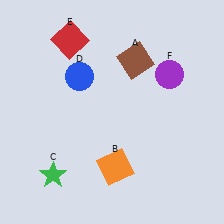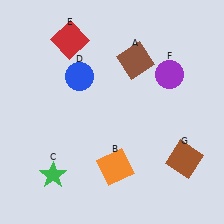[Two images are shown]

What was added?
A brown square (G) was added in Image 2.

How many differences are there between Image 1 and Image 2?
There is 1 difference between the two images.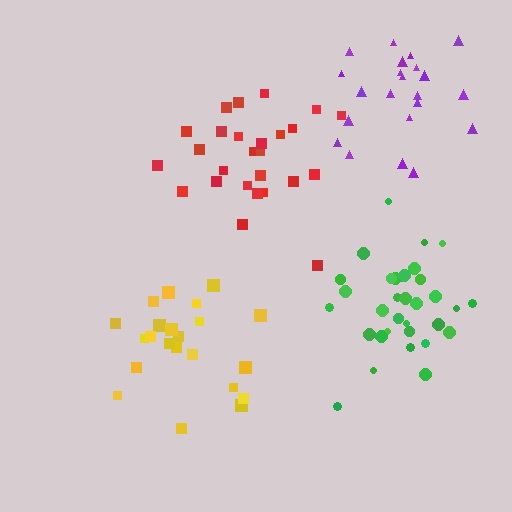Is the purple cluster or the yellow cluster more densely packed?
Purple.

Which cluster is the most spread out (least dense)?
Yellow.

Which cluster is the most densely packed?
Green.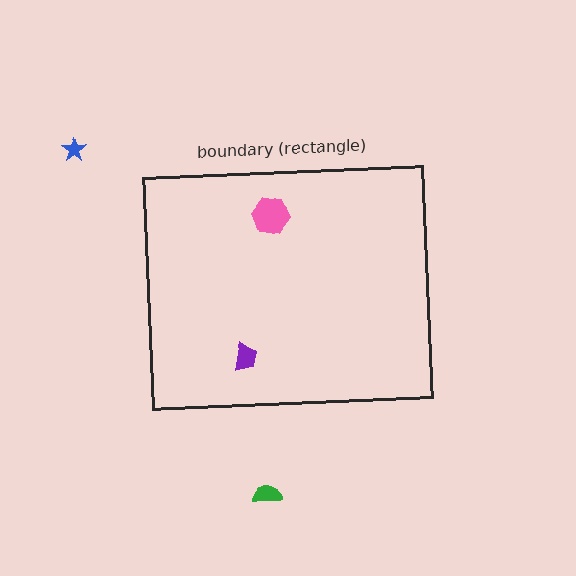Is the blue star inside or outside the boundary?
Outside.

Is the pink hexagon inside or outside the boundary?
Inside.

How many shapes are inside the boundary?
2 inside, 2 outside.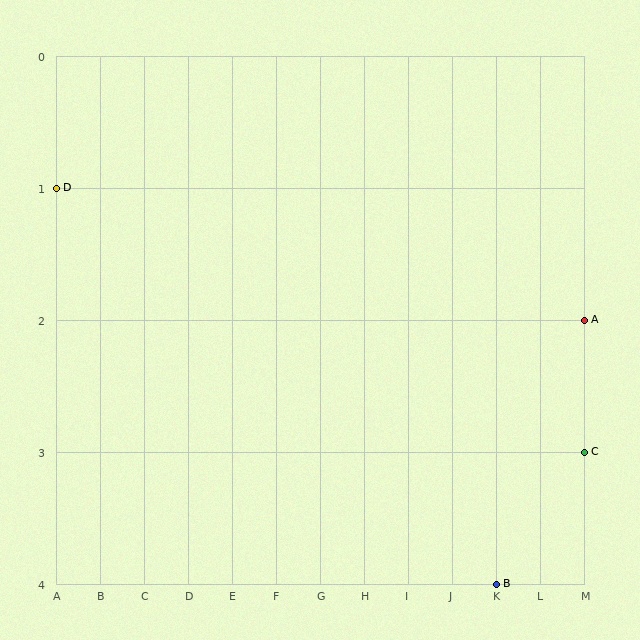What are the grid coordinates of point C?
Point C is at grid coordinates (M, 3).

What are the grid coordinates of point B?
Point B is at grid coordinates (K, 4).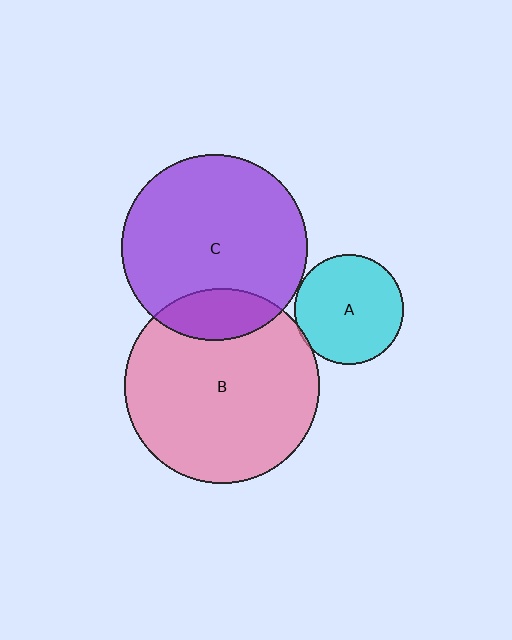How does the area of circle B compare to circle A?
Approximately 3.1 times.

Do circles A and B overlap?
Yes.